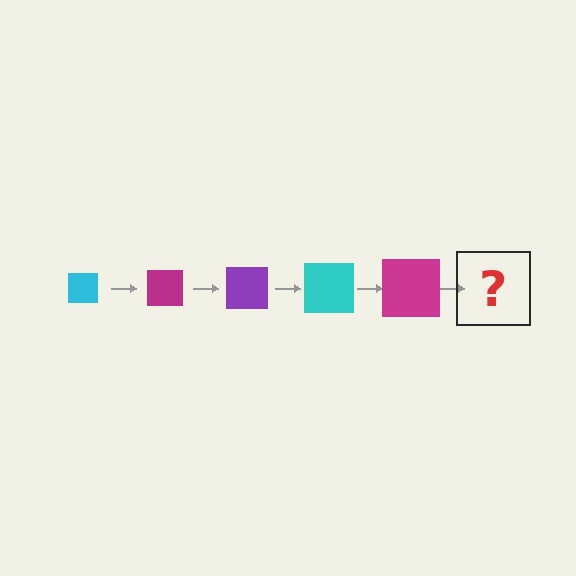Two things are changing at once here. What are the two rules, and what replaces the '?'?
The two rules are that the square grows larger each step and the color cycles through cyan, magenta, and purple. The '?' should be a purple square, larger than the previous one.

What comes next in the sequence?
The next element should be a purple square, larger than the previous one.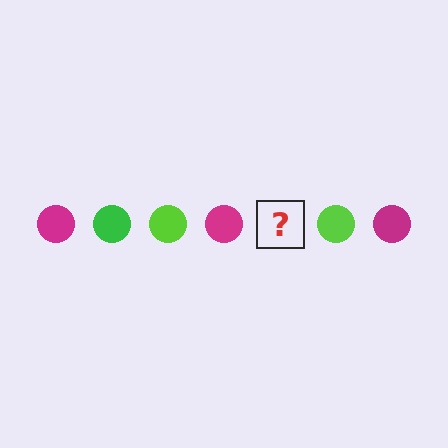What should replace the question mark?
The question mark should be replaced with a green circle.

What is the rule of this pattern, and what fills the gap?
The rule is that the pattern cycles through magenta, green, lime circles. The gap should be filled with a green circle.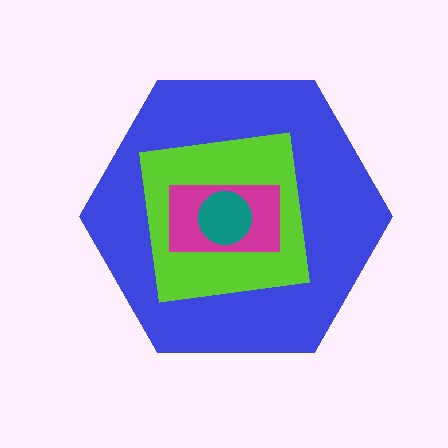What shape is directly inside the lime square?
The magenta rectangle.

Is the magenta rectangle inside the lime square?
Yes.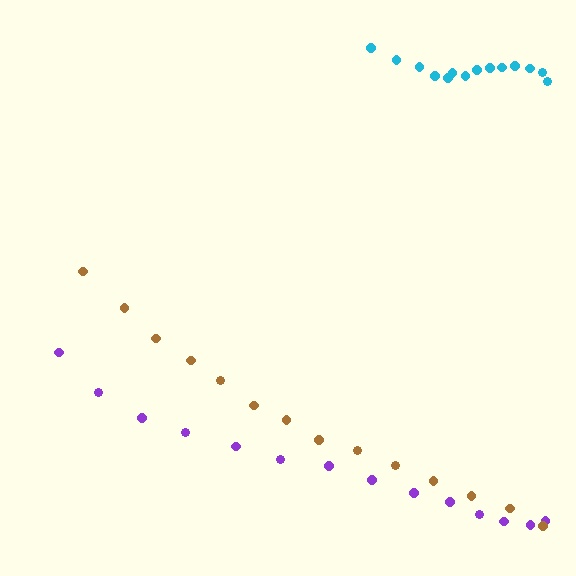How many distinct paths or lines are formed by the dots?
There are 3 distinct paths.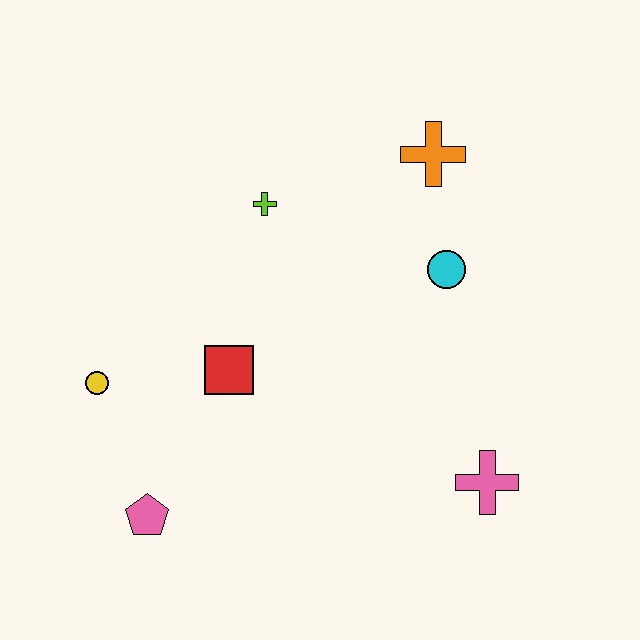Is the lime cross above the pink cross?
Yes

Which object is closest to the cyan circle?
The orange cross is closest to the cyan circle.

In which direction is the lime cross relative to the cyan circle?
The lime cross is to the left of the cyan circle.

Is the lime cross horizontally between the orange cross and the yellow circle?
Yes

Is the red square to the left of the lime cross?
Yes